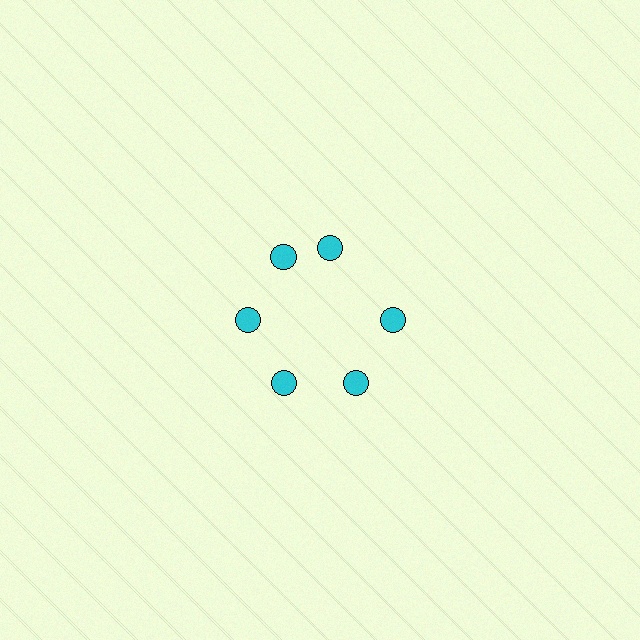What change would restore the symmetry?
The symmetry would be restored by rotating it back into even spacing with its neighbors so that all 6 circles sit at equal angles and equal distance from the center.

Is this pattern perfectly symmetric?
No. The 6 cyan circles are arranged in a ring, but one element near the 1 o'clock position is rotated out of alignment along the ring, breaking the 6-fold rotational symmetry.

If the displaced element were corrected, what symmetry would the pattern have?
It would have 6-fold rotational symmetry — the pattern would map onto itself every 60 degrees.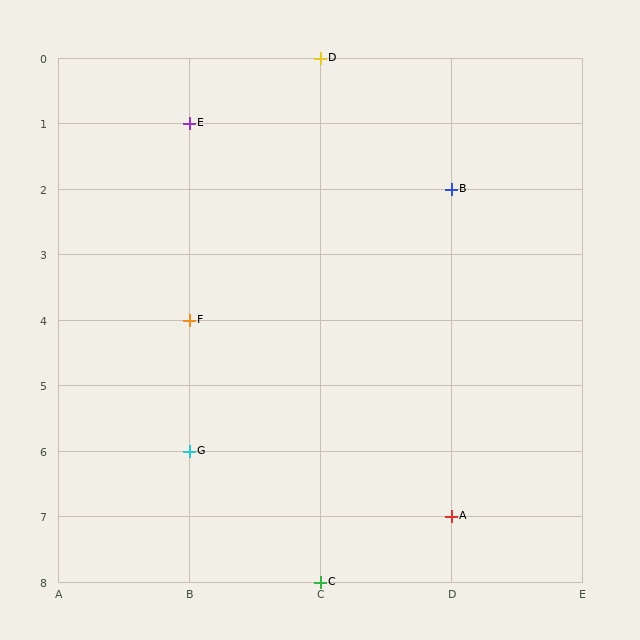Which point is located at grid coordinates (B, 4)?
Point F is at (B, 4).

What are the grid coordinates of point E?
Point E is at grid coordinates (B, 1).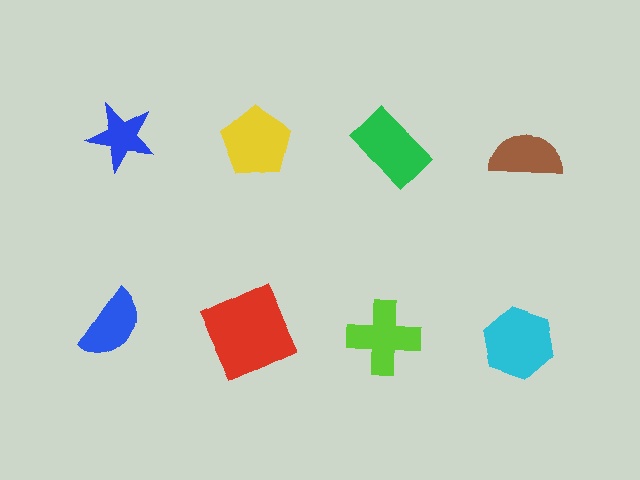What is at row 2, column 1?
A blue semicircle.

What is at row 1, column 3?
A green rectangle.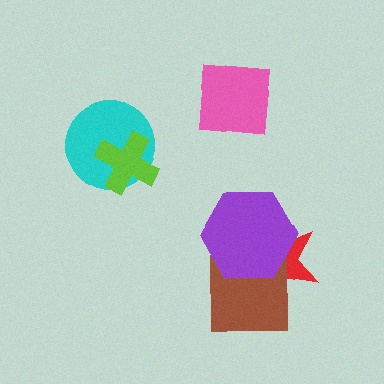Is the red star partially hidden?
Yes, it is partially covered by another shape.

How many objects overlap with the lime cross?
1 object overlaps with the lime cross.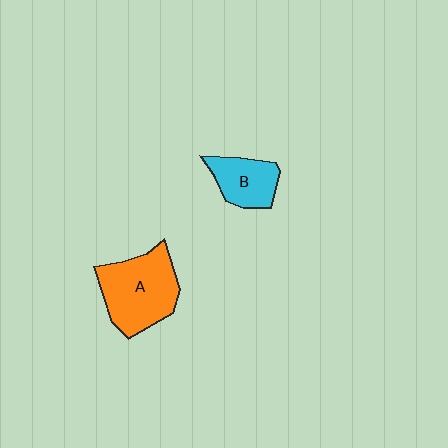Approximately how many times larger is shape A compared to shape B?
Approximately 1.8 times.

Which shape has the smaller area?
Shape B (cyan).